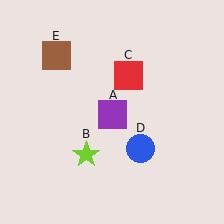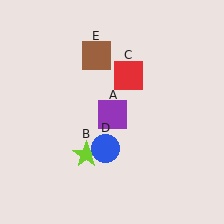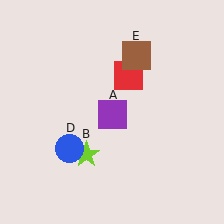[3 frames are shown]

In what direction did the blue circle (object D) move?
The blue circle (object D) moved left.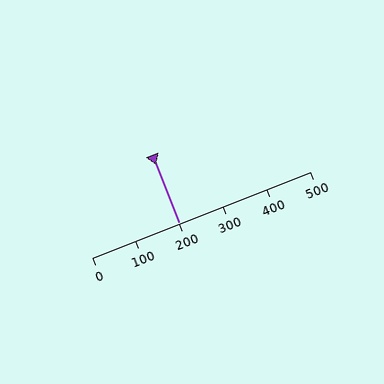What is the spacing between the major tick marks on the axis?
The major ticks are spaced 100 apart.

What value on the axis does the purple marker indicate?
The marker indicates approximately 200.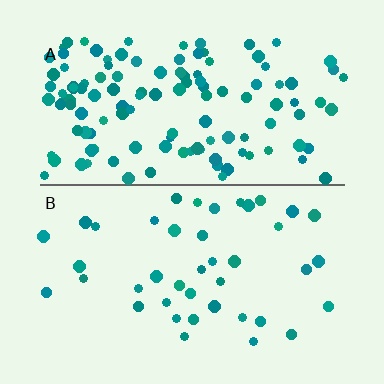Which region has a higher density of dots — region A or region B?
A (the top).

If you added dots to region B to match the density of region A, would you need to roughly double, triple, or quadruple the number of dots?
Approximately triple.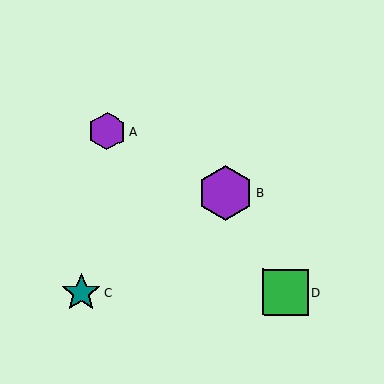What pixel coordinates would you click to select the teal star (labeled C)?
Click at (82, 293) to select the teal star C.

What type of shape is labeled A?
Shape A is a purple hexagon.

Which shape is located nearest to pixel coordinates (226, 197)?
The purple hexagon (labeled B) at (226, 193) is nearest to that location.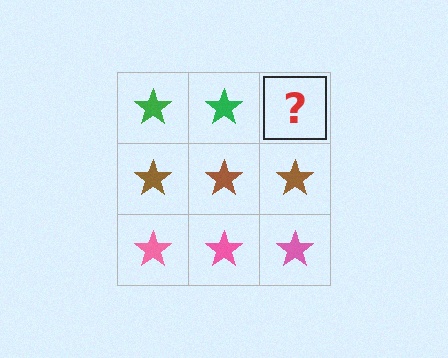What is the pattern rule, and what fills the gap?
The rule is that each row has a consistent color. The gap should be filled with a green star.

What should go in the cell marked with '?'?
The missing cell should contain a green star.